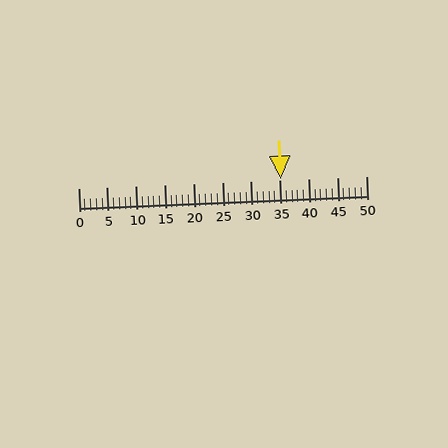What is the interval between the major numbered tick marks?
The major tick marks are spaced 5 units apart.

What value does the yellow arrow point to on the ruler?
The yellow arrow points to approximately 35.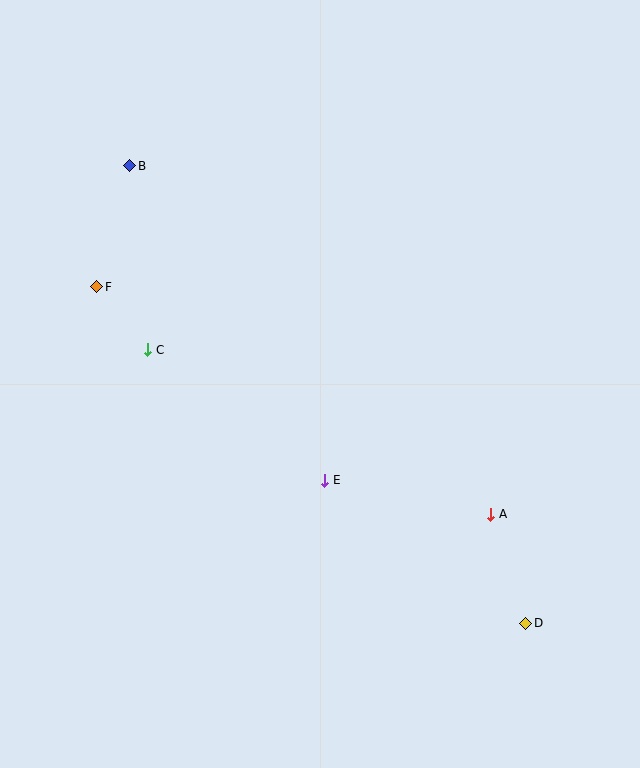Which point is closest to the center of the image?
Point E at (325, 480) is closest to the center.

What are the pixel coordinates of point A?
Point A is at (491, 514).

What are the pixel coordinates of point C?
Point C is at (148, 350).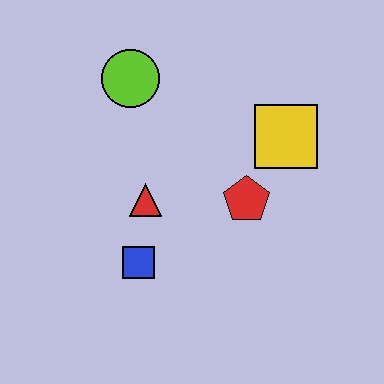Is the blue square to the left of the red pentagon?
Yes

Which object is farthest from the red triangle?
The yellow square is farthest from the red triangle.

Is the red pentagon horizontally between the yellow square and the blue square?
Yes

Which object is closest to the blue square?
The red triangle is closest to the blue square.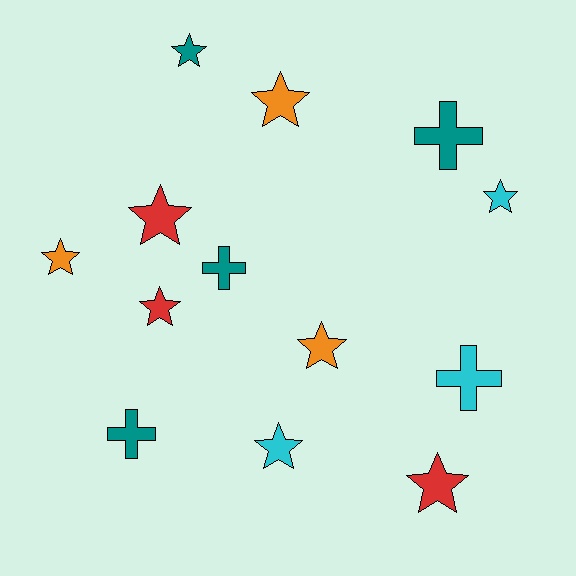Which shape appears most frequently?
Star, with 9 objects.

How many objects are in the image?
There are 13 objects.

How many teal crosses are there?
There are 3 teal crosses.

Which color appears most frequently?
Teal, with 4 objects.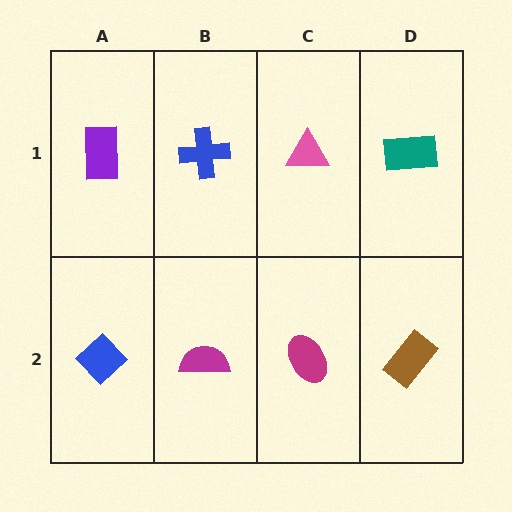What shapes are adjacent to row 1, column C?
A magenta ellipse (row 2, column C), a blue cross (row 1, column B), a teal rectangle (row 1, column D).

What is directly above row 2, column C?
A pink triangle.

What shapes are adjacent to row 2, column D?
A teal rectangle (row 1, column D), a magenta ellipse (row 2, column C).